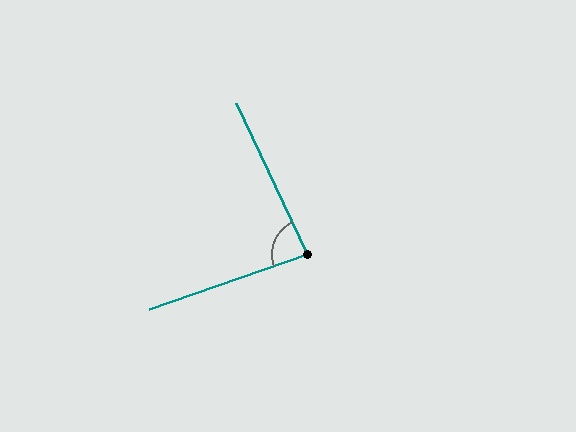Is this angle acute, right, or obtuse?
It is acute.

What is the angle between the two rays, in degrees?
Approximately 84 degrees.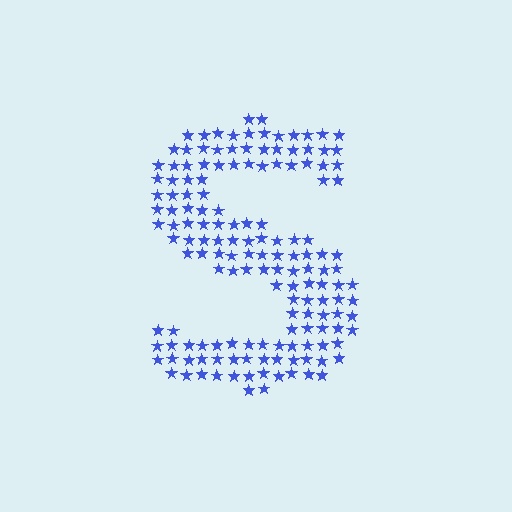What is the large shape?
The large shape is the letter S.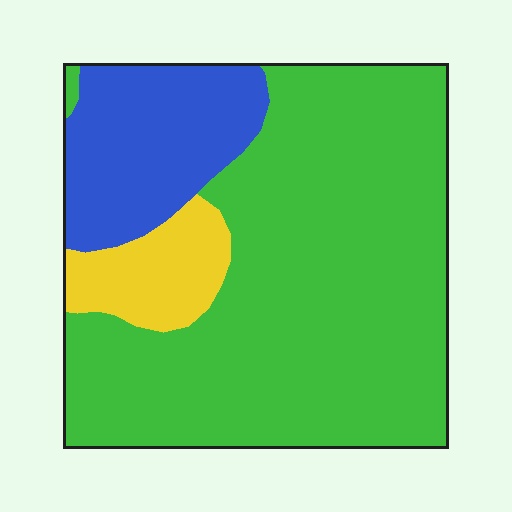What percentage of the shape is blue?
Blue takes up about one fifth (1/5) of the shape.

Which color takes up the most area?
Green, at roughly 70%.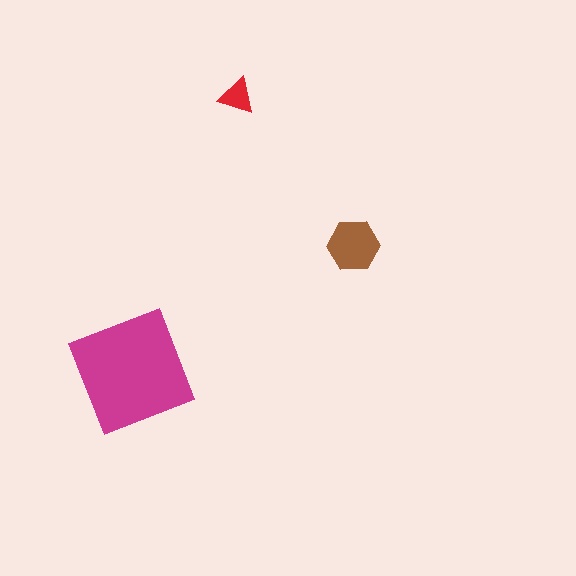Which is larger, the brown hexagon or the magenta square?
The magenta square.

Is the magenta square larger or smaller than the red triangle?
Larger.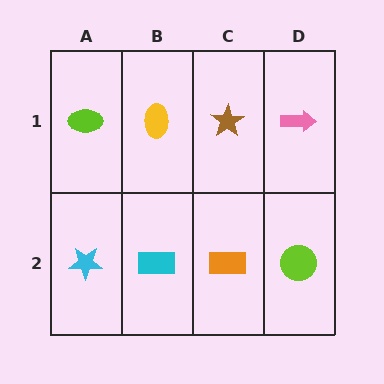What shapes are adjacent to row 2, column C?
A brown star (row 1, column C), a cyan rectangle (row 2, column B), a lime circle (row 2, column D).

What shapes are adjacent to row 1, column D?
A lime circle (row 2, column D), a brown star (row 1, column C).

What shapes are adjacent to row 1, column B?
A cyan rectangle (row 2, column B), a lime ellipse (row 1, column A), a brown star (row 1, column C).